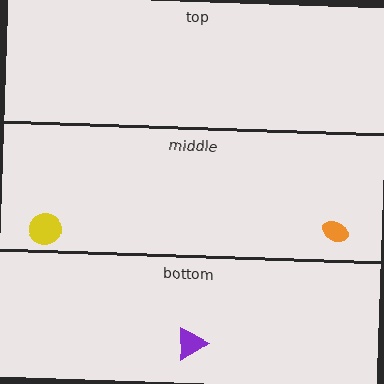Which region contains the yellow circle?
The middle region.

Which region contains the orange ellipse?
The middle region.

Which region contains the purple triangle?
The bottom region.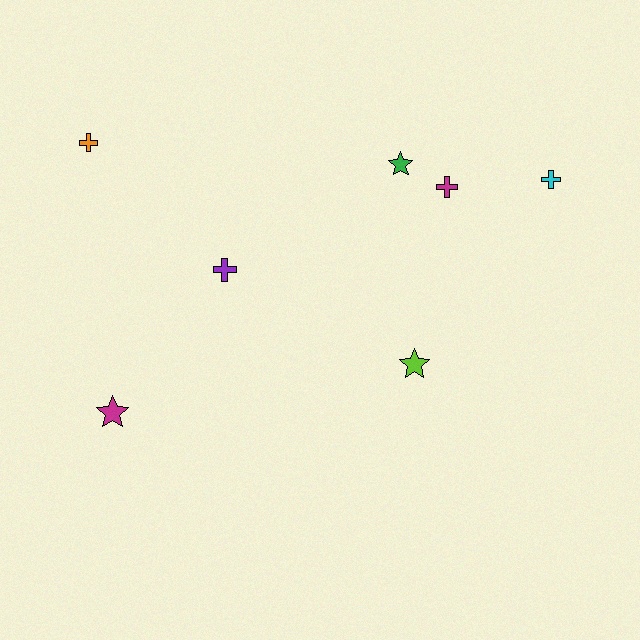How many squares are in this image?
There are no squares.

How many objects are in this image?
There are 7 objects.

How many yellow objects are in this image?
There are no yellow objects.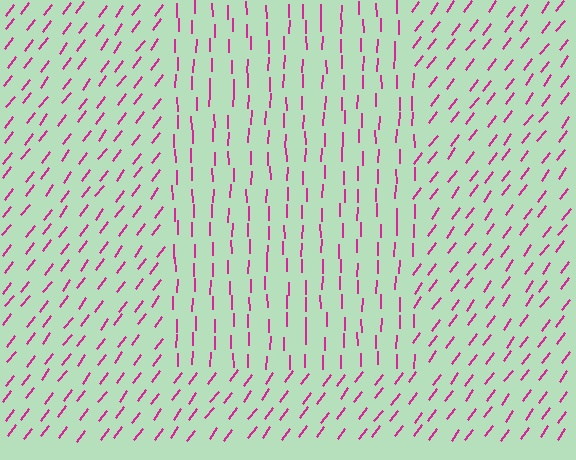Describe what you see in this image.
The image is filled with small magenta line segments. A rectangle region in the image has lines oriented differently from the surrounding lines, creating a visible texture boundary.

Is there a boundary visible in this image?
Yes, there is a texture boundary formed by a change in line orientation.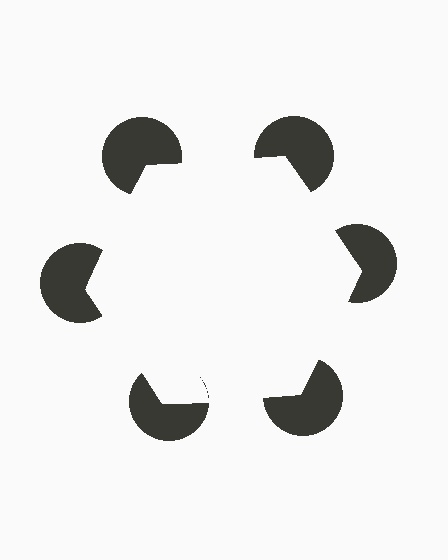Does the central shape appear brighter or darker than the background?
It typically appears slightly brighter than the background, even though no actual brightness change is drawn.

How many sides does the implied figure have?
6 sides.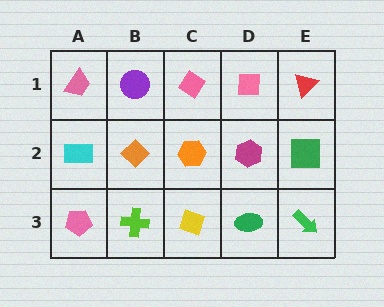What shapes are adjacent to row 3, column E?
A green square (row 2, column E), a green ellipse (row 3, column D).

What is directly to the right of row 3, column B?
A yellow diamond.